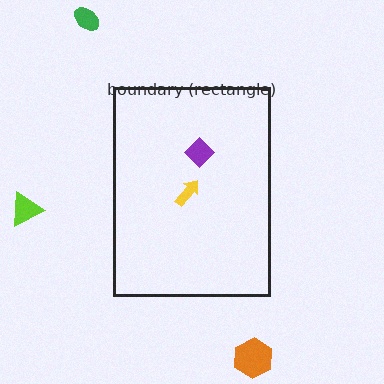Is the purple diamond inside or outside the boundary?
Inside.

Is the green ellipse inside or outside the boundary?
Outside.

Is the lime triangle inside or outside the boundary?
Outside.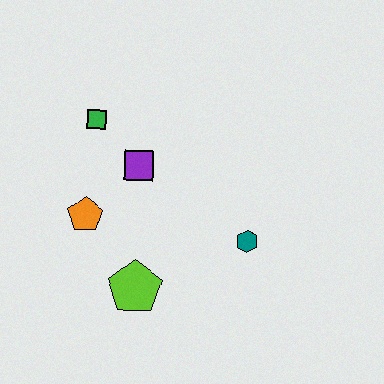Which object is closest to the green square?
The purple square is closest to the green square.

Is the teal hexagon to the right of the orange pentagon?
Yes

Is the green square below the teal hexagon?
No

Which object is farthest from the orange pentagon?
The teal hexagon is farthest from the orange pentagon.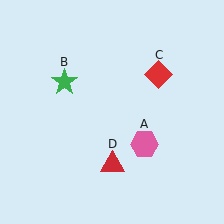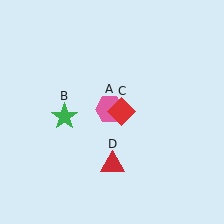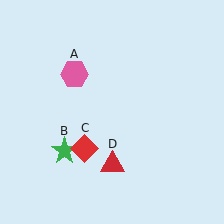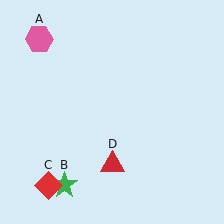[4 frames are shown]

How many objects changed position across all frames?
3 objects changed position: pink hexagon (object A), green star (object B), red diamond (object C).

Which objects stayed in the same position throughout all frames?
Red triangle (object D) remained stationary.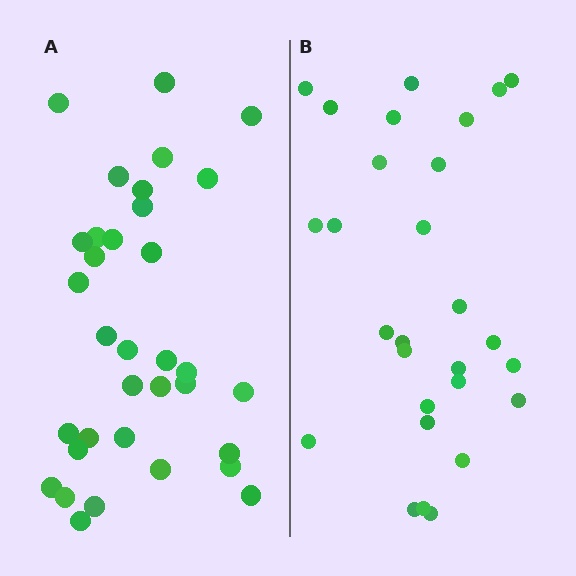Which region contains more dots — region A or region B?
Region A (the left region) has more dots.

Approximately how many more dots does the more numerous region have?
Region A has about 6 more dots than region B.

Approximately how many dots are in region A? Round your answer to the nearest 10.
About 30 dots. (The exact count is 34, which rounds to 30.)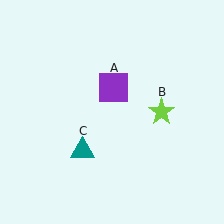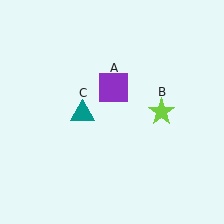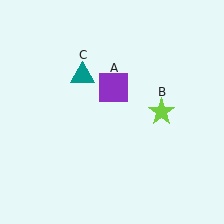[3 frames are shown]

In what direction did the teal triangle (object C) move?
The teal triangle (object C) moved up.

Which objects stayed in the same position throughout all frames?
Purple square (object A) and lime star (object B) remained stationary.